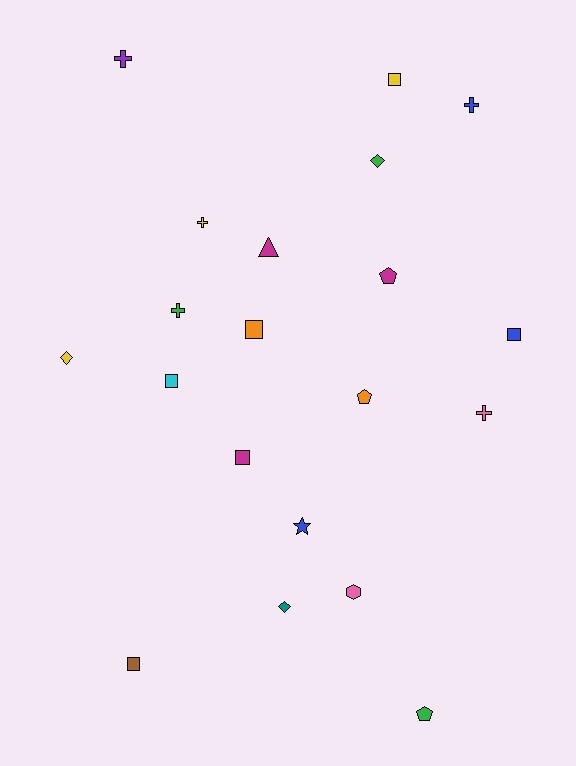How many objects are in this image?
There are 20 objects.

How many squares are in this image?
There are 6 squares.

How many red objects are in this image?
There are no red objects.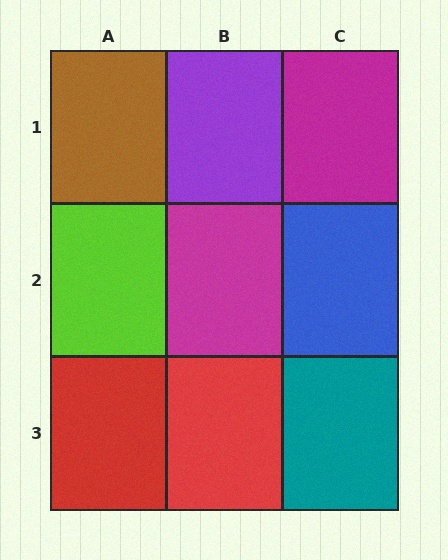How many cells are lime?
1 cell is lime.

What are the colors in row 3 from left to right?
Red, red, teal.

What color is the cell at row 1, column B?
Purple.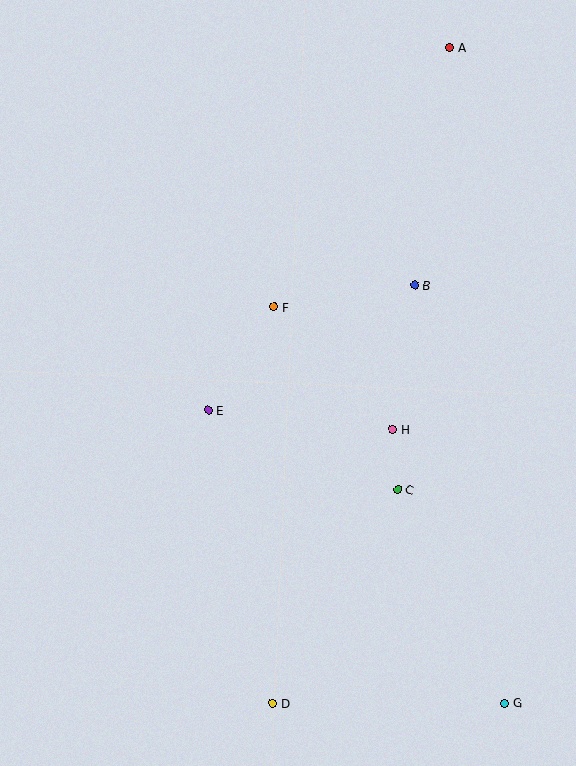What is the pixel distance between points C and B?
The distance between C and B is 206 pixels.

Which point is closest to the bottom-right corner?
Point G is closest to the bottom-right corner.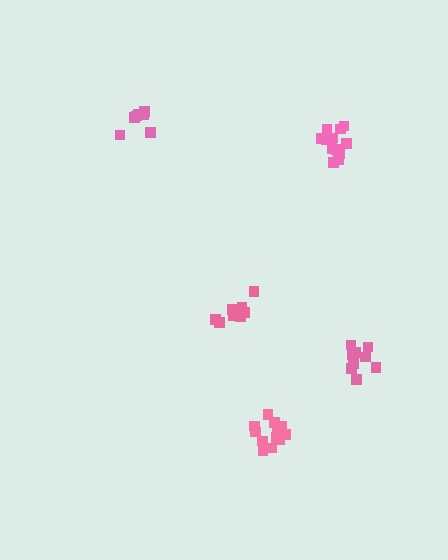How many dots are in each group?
Group 1: 12 dots, Group 2: 10 dots, Group 3: 7 dots, Group 4: 9 dots, Group 5: 12 dots (50 total).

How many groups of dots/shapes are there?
There are 5 groups.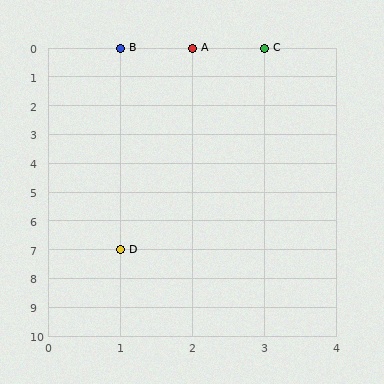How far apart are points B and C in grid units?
Points B and C are 2 columns apart.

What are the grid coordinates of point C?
Point C is at grid coordinates (3, 0).